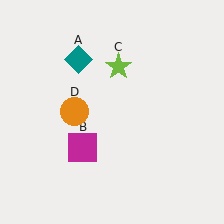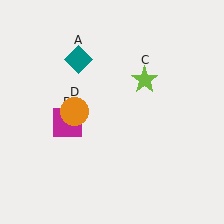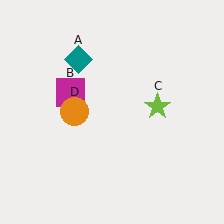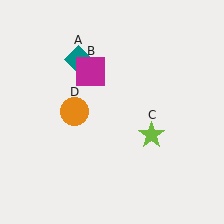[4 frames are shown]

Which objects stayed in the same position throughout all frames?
Teal diamond (object A) and orange circle (object D) remained stationary.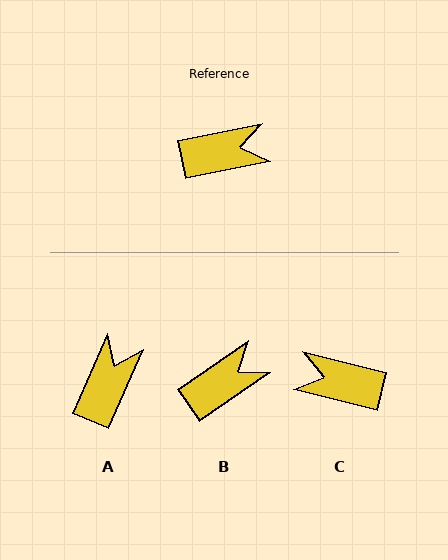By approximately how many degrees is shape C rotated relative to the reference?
Approximately 155 degrees counter-clockwise.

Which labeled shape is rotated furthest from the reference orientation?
C, about 155 degrees away.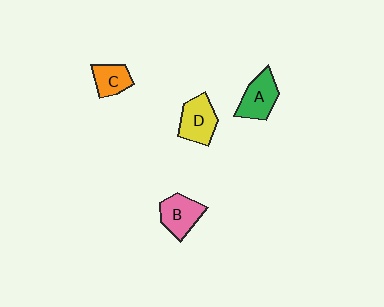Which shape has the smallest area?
Shape C (orange).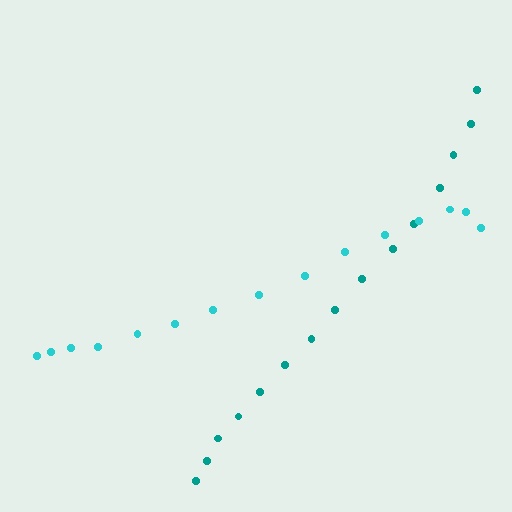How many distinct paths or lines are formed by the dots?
There are 2 distinct paths.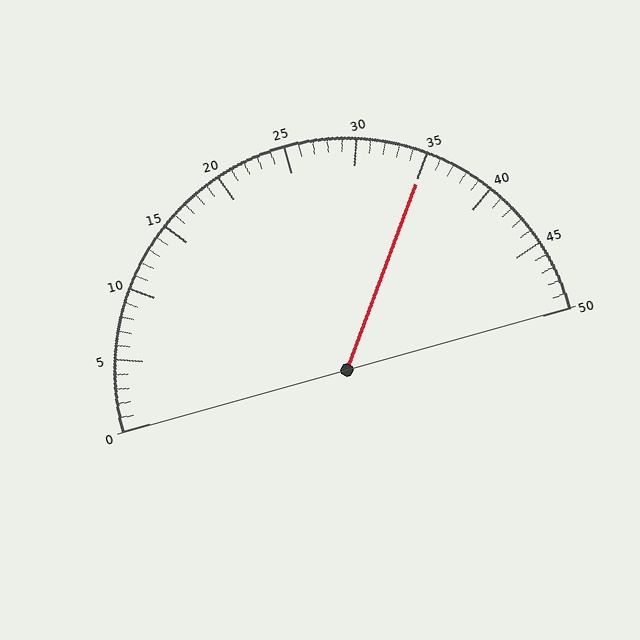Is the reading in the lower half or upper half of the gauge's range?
The reading is in the upper half of the range (0 to 50).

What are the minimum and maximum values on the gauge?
The gauge ranges from 0 to 50.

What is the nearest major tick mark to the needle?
The nearest major tick mark is 35.